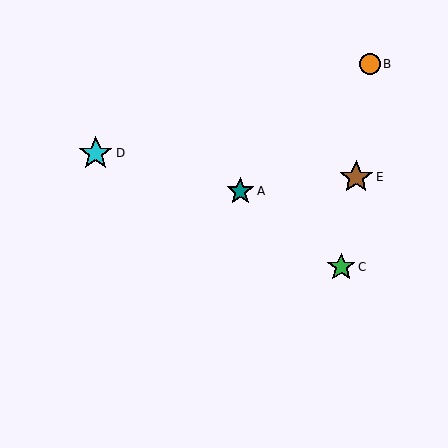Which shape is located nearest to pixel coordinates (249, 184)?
The teal star (labeled A) at (240, 191) is nearest to that location.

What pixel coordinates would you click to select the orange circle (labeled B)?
Click at (370, 64) to select the orange circle B.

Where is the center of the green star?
The center of the green star is at (341, 267).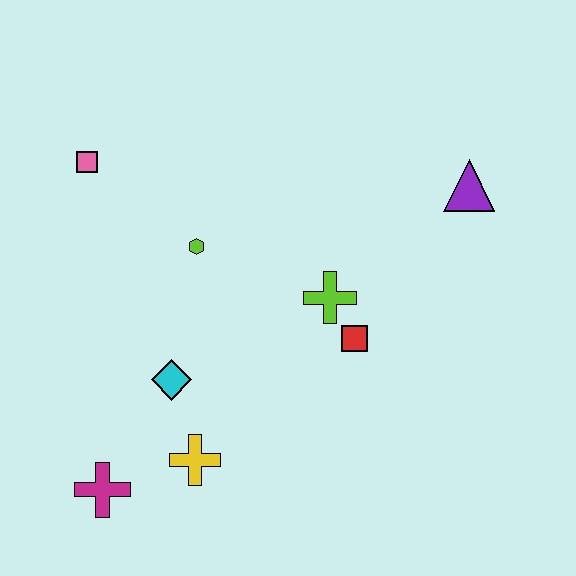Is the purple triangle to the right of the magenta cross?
Yes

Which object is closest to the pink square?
The lime hexagon is closest to the pink square.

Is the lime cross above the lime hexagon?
No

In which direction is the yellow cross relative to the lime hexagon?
The yellow cross is below the lime hexagon.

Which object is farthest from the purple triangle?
The magenta cross is farthest from the purple triangle.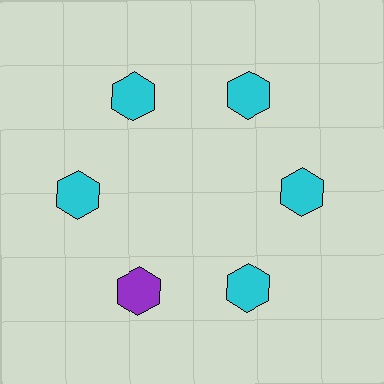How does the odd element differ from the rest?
It has a different color: purple instead of cyan.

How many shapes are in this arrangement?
There are 6 shapes arranged in a ring pattern.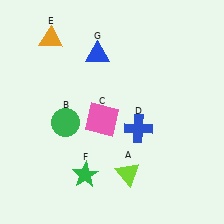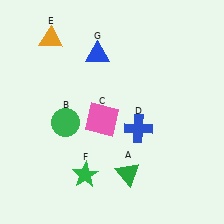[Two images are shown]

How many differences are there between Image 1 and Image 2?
There is 1 difference between the two images.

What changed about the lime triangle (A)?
In Image 1, A is lime. In Image 2, it changed to green.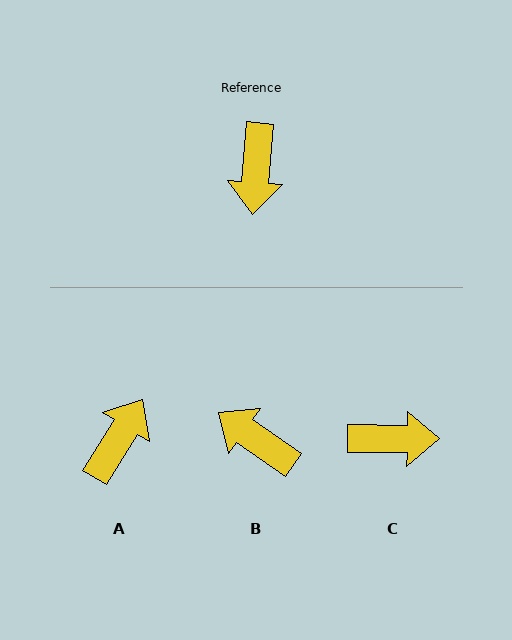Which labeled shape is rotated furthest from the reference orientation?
A, about 153 degrees away.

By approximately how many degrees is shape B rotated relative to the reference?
Approximately 120 degrees clockwise.